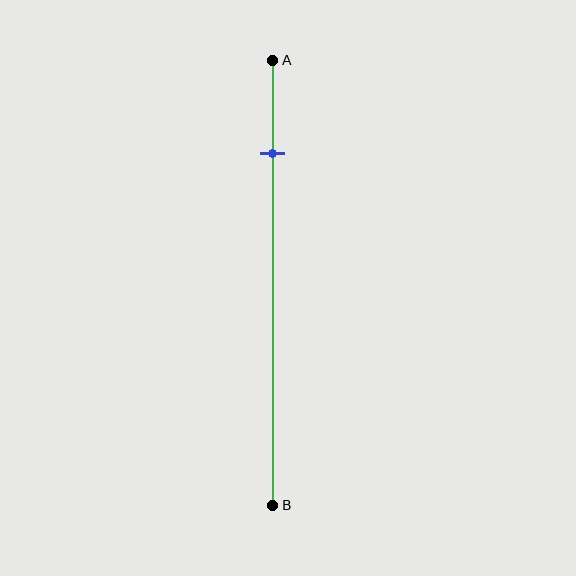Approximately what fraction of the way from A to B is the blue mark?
The blue mark is approximately 20% of the way from A to B.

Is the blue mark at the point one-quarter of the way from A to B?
No, the mark is at about 20% from A, not at the 25% one-quarter point.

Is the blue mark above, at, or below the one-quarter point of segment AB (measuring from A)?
The blue mark is above the one-quarter point of segment AB.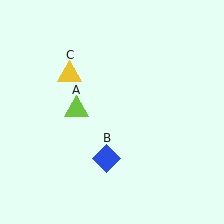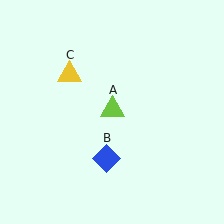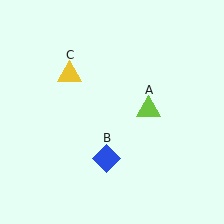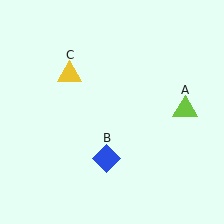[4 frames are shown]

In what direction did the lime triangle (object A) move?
The lime triangle (object A) moved right.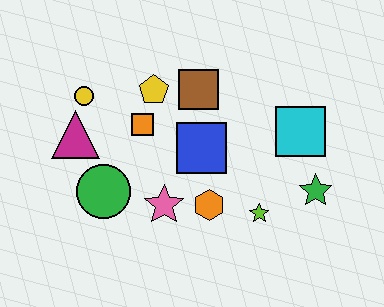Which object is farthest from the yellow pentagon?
The green star is farthest from the yellow pentagon.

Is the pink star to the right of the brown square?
No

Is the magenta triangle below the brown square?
Yes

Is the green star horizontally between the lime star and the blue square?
No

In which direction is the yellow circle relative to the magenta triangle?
The yellow circle is above the magenta triangle.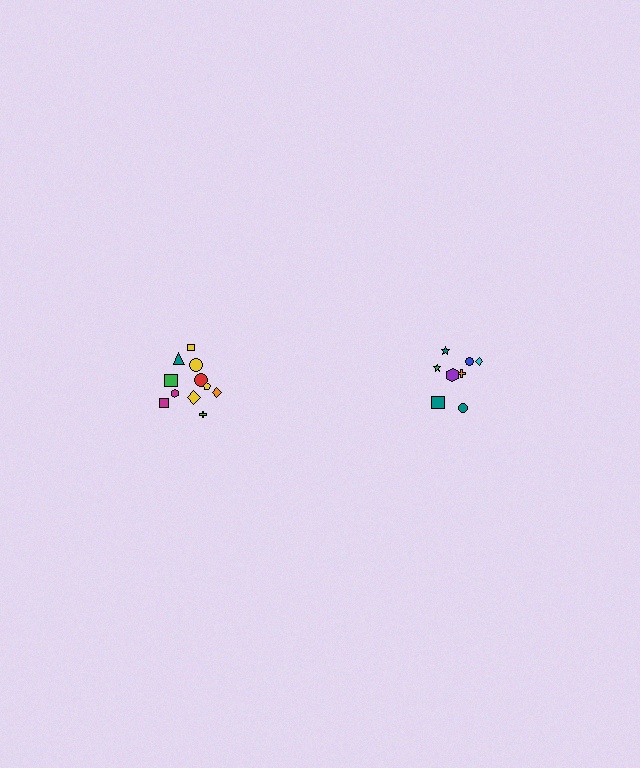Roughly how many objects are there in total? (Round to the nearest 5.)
Roughly 20 objects in total.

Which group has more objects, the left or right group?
The left group.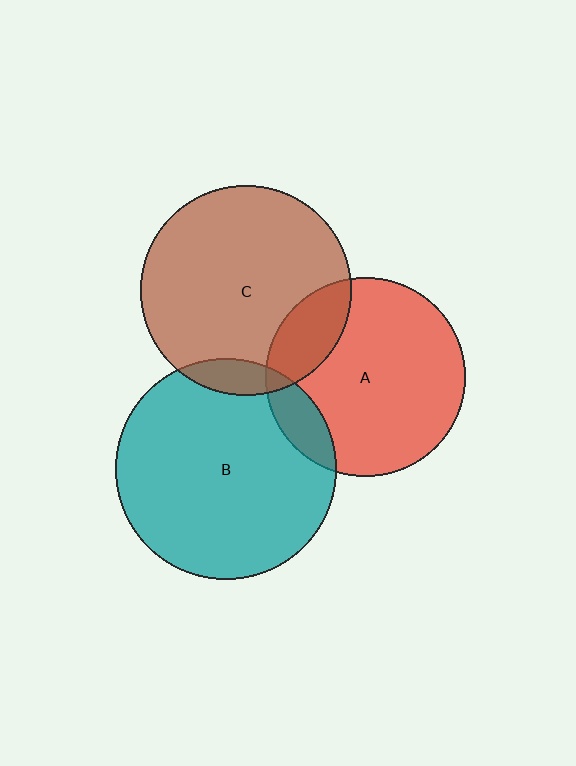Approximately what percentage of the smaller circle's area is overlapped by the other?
Approximately 20%.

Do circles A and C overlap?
Yes.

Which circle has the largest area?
Circle B (teal).